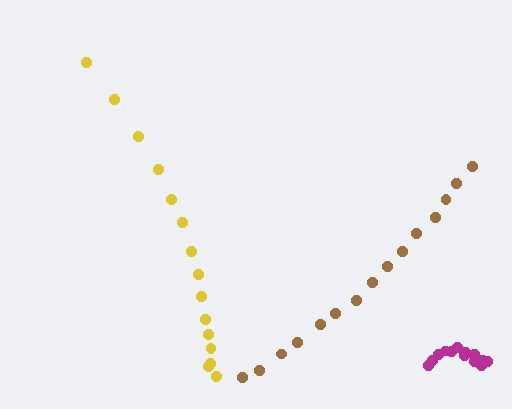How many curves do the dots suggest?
There are 3 distinct paths.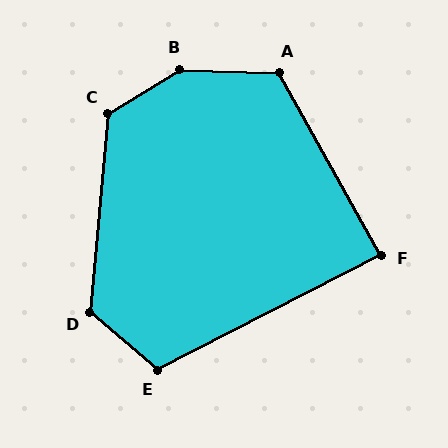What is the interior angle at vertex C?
Approximately 126 degrees (obtuse).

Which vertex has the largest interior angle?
B, at approximately 147 degrees.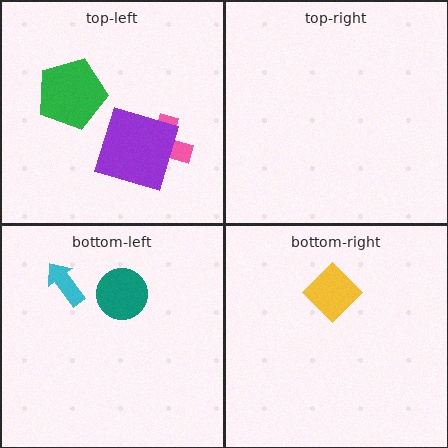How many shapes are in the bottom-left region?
2.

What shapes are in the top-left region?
The pink cross, the purple square, the green pentagon.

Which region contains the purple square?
The top-left region.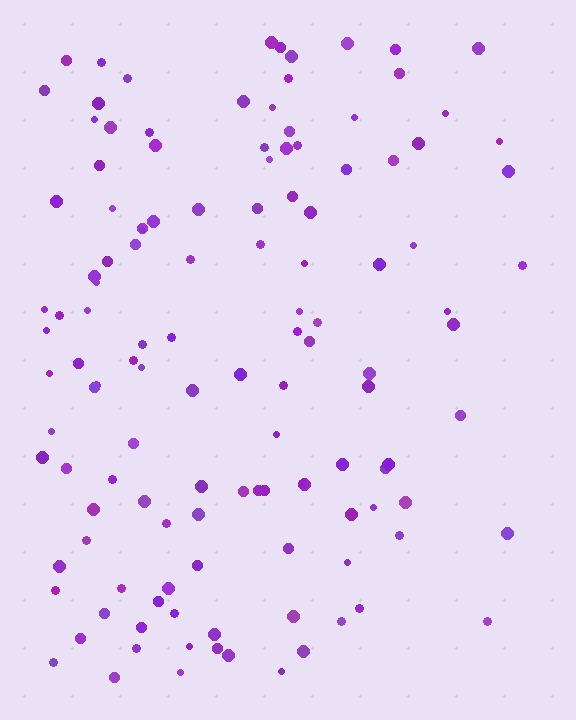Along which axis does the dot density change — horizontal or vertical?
Horizontal.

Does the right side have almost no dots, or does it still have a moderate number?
Still a moderate number, just noticeably fewer than the left.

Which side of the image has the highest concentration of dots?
The left.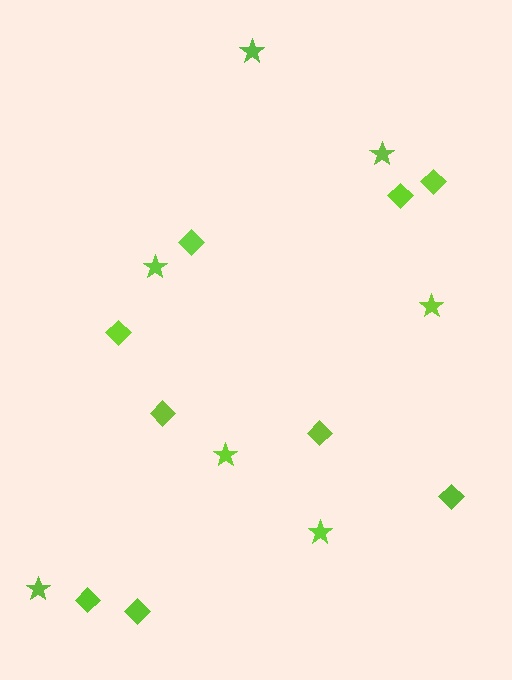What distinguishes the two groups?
There are 2 groups: one group of diamonds (9) and one group of stars (7).